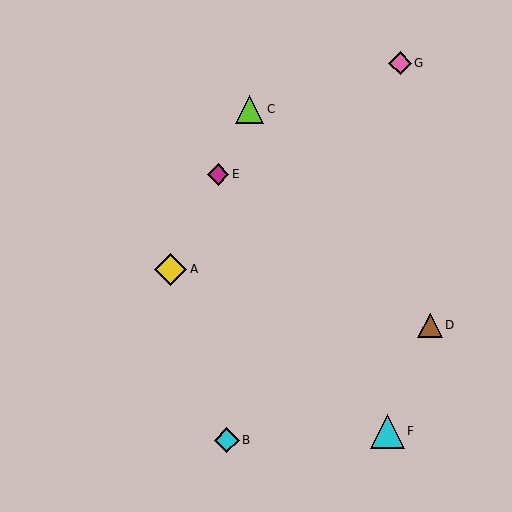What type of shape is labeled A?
Shape A is a yellow diamond.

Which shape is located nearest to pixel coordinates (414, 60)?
The pink diamond (labeled G) at (400, 63) is nearest to that location.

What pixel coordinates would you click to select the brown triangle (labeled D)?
Click at (430, 325) to select the brown triangle D.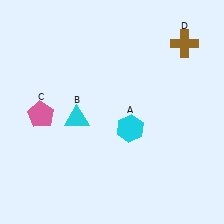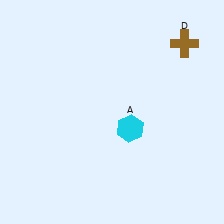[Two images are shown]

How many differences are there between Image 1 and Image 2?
There are 2 differences between the two images.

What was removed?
The pink pentagon (C), the cyan triangle (B) were removed in Image 2.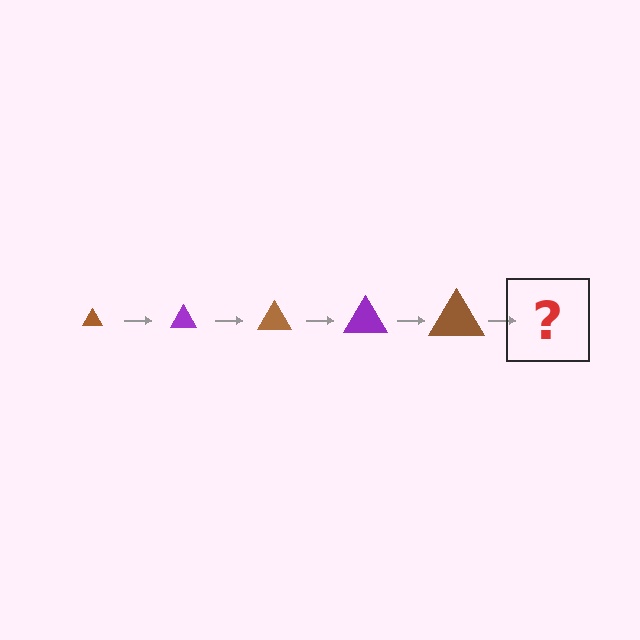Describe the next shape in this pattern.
It should be a purple triangle, larger than the previous one.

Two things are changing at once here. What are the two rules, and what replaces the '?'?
The two rules are that the triangle grows larger each step and the color cycles through brown and purple. The '?' should be a purple triangle, larger than the previous one.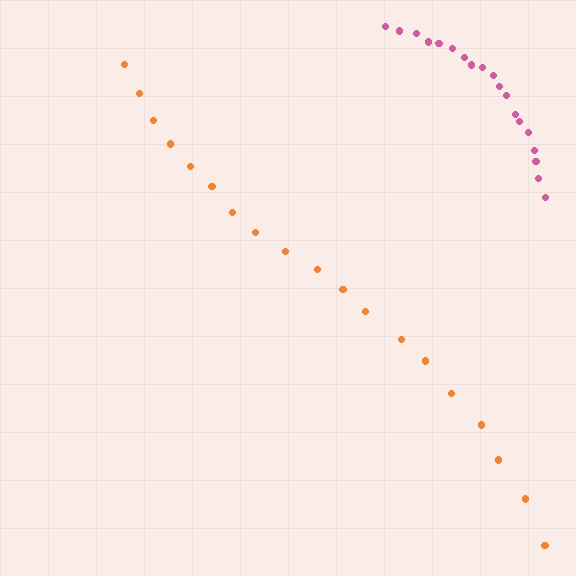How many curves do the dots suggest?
There are 2 distinct paths.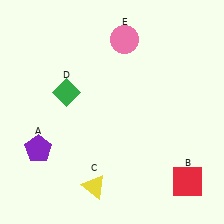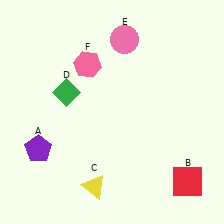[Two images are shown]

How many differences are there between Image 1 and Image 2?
There is 1 difference between the two images.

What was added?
A pink hexagon (F) was added in Image 2.